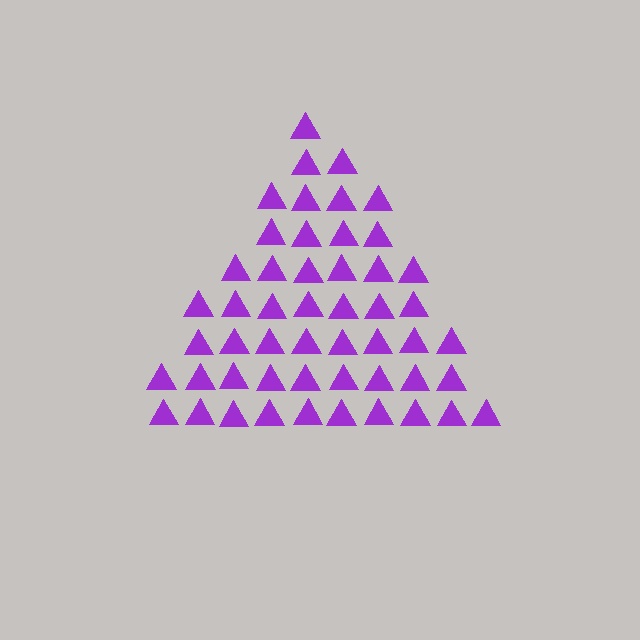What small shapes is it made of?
It is made of small triangles.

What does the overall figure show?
The overall figure shows a triangle.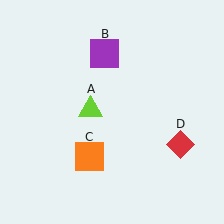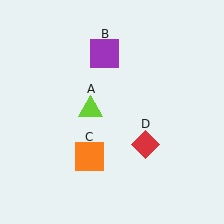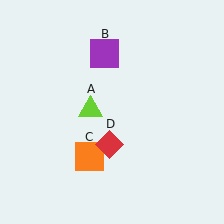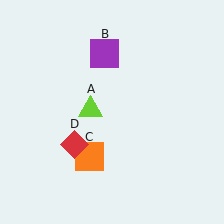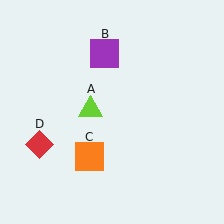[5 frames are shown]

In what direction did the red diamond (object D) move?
The red diamond (object D) moved left.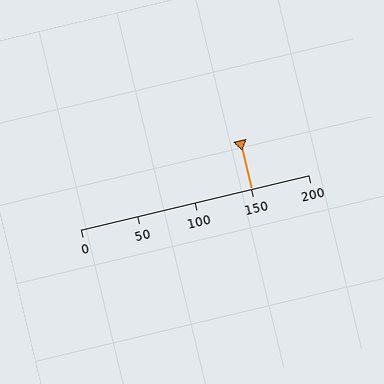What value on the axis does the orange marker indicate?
The marker indicates approximately 150.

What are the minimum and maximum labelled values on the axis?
The axis runs from 0 to 200.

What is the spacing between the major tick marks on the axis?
The major ticks are spaced 50 apart.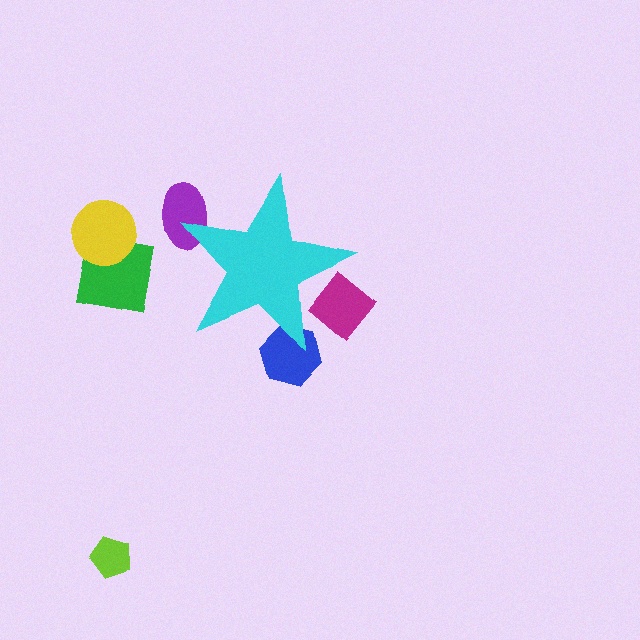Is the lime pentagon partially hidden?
No, the lime pentagon is fully visible.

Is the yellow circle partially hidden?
No, the yellow circle is fully visible.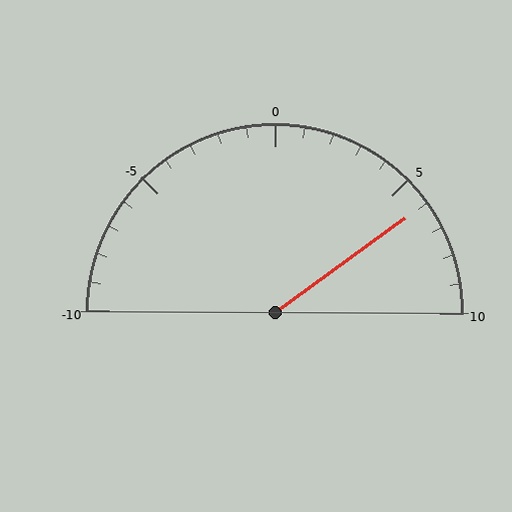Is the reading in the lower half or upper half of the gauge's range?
The reading is in the upper half of the range (-10 to 10).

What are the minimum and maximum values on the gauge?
The gauge ranges from -10 to 10.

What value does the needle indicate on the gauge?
The needle indicates approximately 6.